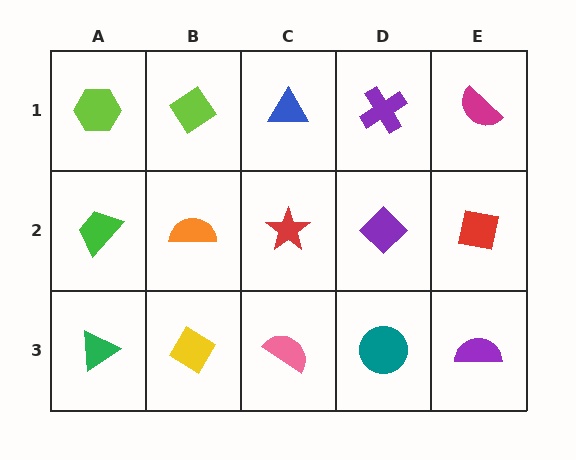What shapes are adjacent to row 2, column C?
A blue triangle (row 1, column C), a pink semicircle (row 3, column C), an orange semicircle (row 2, column B), a purple diamond (row 2, column D).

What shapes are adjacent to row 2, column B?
A lime diamond (row 1, column B), a yellow diamond (row 3, column B), a green trapezoid (row 2, column A), a red star (row 2, column C).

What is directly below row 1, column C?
A red star.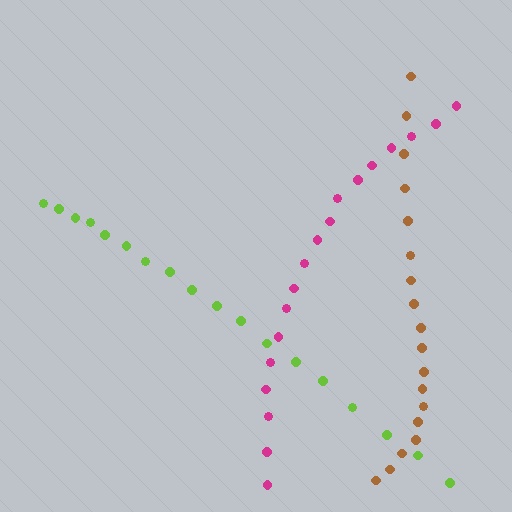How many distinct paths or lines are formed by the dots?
There are 3 distinct paths.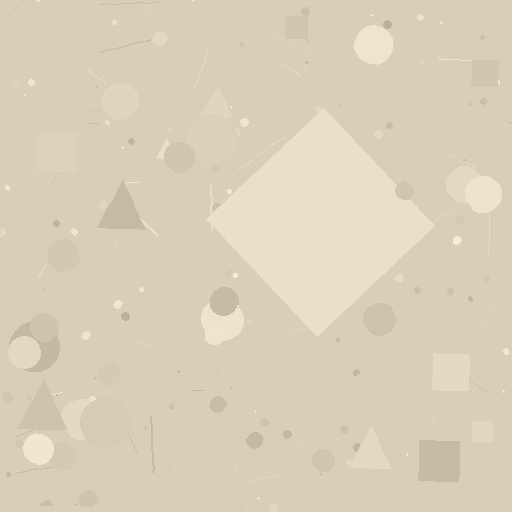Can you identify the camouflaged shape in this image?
The camouflaged shape is a diamond.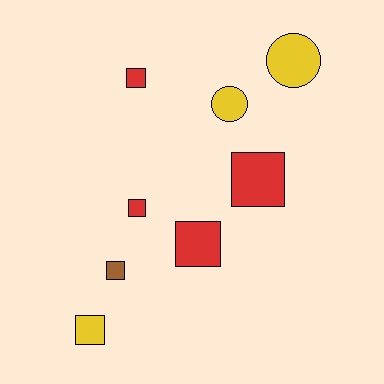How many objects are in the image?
There are 8 objects.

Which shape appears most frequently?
Square, with 6 objects.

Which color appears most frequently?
Red, with 4 objects.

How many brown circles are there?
There are no brown circles.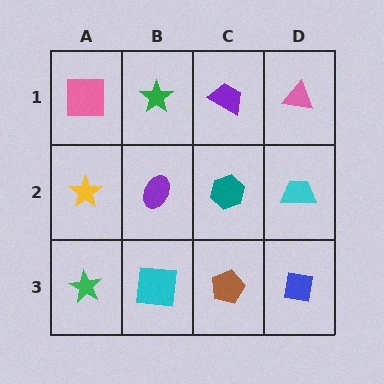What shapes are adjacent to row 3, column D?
A cyan trapezoid (row 2, column D), a brown pentagon (row 3, column C).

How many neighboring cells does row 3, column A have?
2.